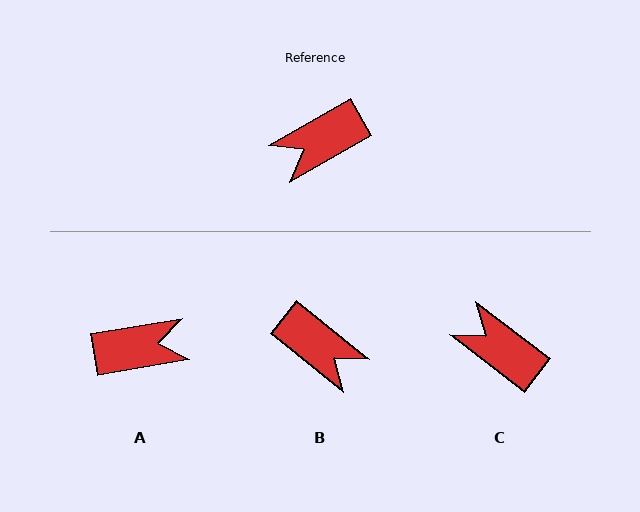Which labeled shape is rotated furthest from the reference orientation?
A, about 159 degrees away.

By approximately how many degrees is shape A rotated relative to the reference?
Approximately 159 degrees counter-clockwise.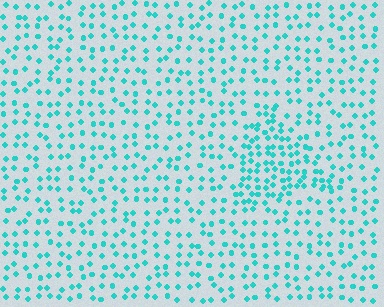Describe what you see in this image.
The image contains small cyan elements arranged at two different densities. A triangle-shaped region is visible where the elements are more densely packed than the surrounding area.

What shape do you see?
I see a triangle.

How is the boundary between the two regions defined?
The boundary is defined by a change in element density (approximately 1.9x ratio). All elements are the same color, size, and shape.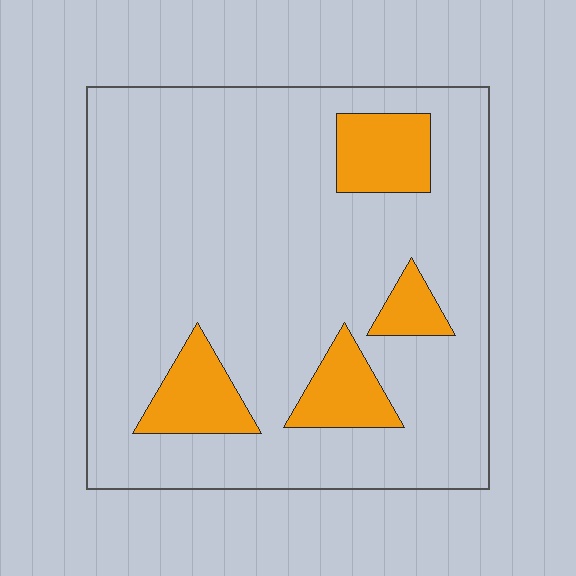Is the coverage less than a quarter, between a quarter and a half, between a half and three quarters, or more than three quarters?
Less than a quarter.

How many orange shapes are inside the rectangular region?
4.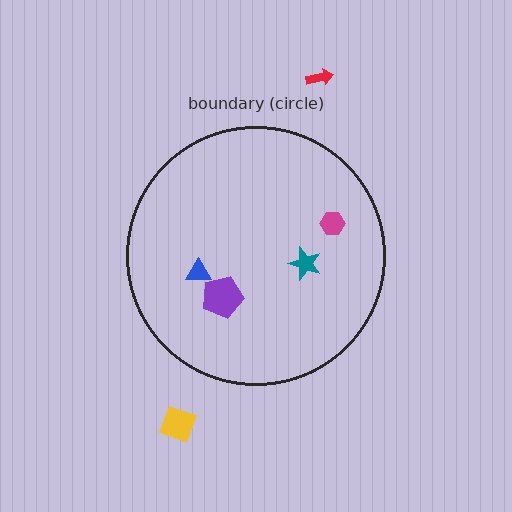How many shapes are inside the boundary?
4 inside, 2 outside.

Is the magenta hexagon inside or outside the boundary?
Inside.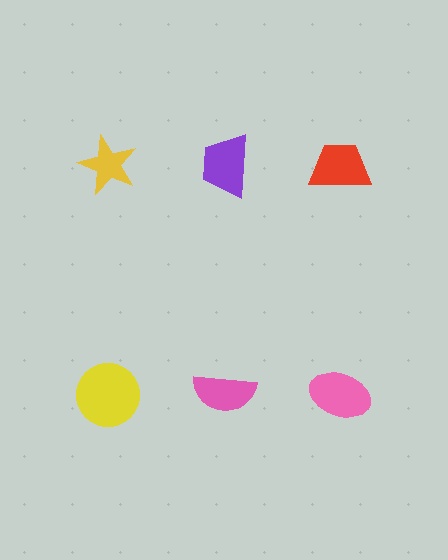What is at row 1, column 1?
A yellow star.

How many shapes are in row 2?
3 shapes.